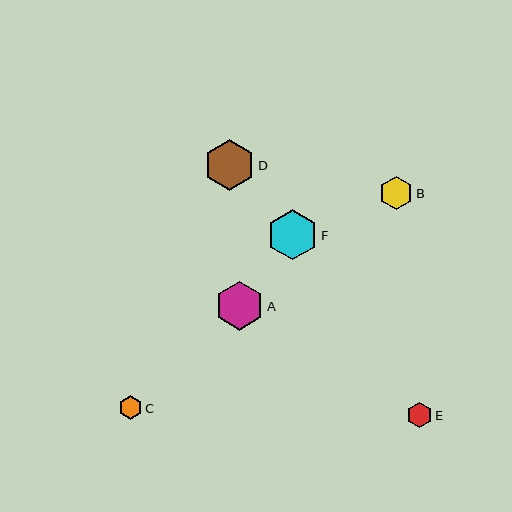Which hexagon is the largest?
Hexagon D is the largest with a size of approximately 51 pixels.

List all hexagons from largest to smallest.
From largest to smallest: D, F, A, B, E, C.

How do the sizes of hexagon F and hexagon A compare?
Hexagon F and hexagon A are approximately the same size.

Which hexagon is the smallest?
Hexagon C is the smallest with a size of approximately 23 pixels.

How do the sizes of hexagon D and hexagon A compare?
Hexagon D and hexagon A are approximately the same size.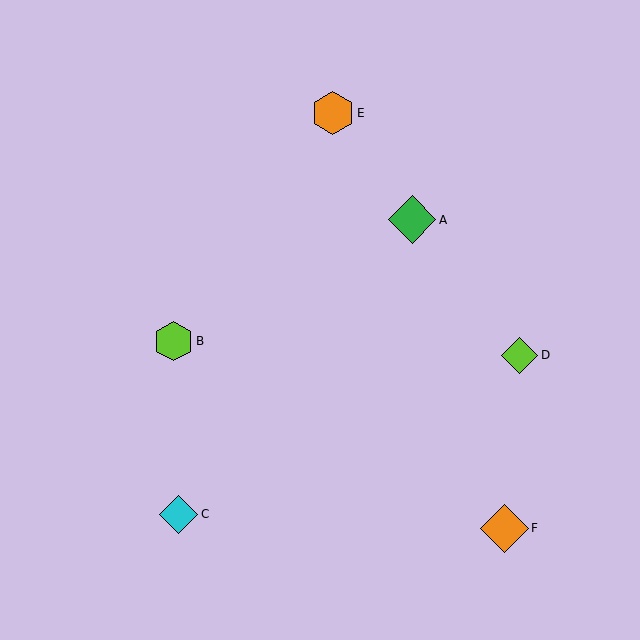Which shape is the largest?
The orange diamond (labeled F) is the largest.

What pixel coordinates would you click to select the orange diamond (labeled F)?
Click at (504, 528) to select the orange diamond F.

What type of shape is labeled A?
Shape A is a green diamond.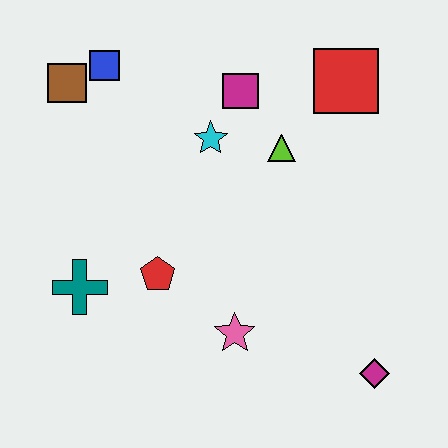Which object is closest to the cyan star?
The magenta square is closest to the cyan star.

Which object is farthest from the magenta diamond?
The brown square is farthest from the magenta diamond.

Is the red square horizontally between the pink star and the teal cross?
No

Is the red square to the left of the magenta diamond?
Yes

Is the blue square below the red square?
No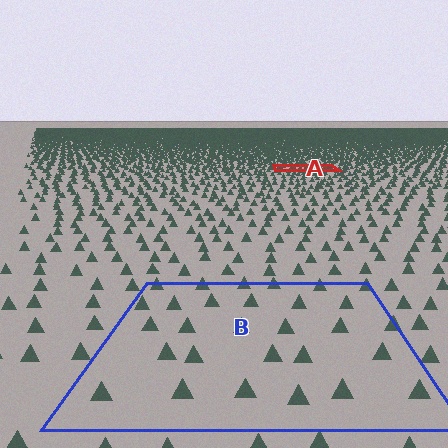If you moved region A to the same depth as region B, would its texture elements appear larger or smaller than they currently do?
They would appear larger. At a closer depth, the same texture elements are projected at a bigger on-screen size.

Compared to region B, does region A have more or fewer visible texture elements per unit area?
Region A has more texture elements per unit area — they are packed more densely because it is farther away.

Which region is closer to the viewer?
Region B is closer. The texture elements there are larger and more spread out.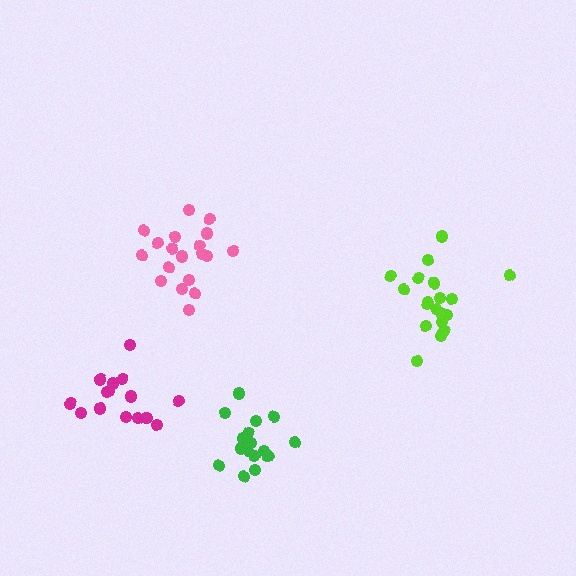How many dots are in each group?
Group 1: 16 dots, Group 2: 15 dots, Group 3: 19 dots, Group 4: 19 dots (69 total).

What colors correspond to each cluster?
The clusters are colored: green, magenta, lime, pink.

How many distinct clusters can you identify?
There are 4 distinct clusters.